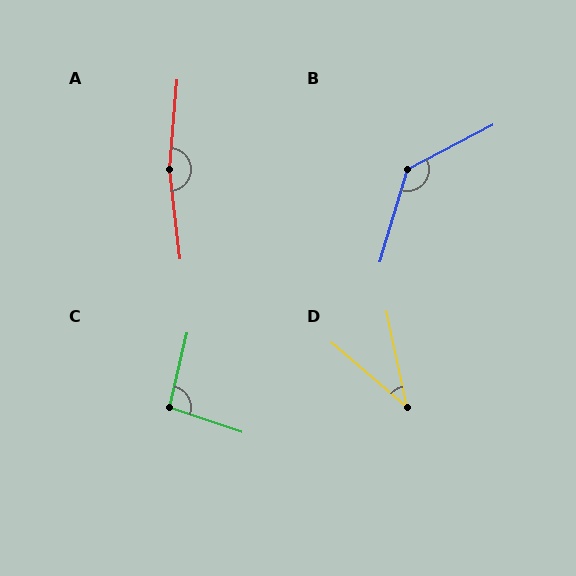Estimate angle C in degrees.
Approximately 95 degrees.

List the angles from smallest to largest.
D (38°), C (95°), B (134°), A (168°).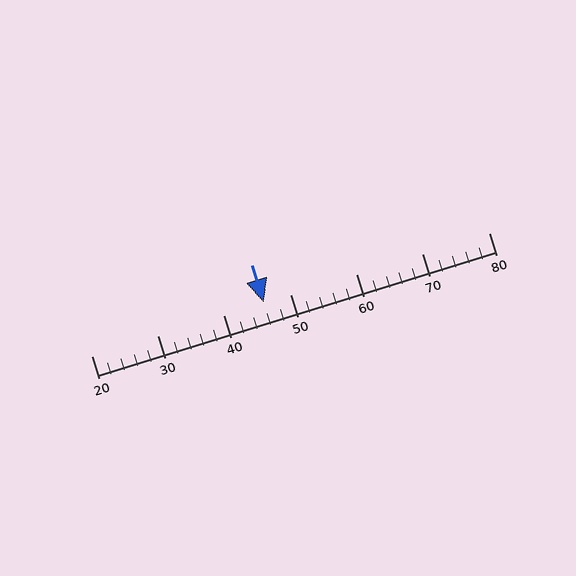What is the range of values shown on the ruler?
The ruler shows values from 20 to 80.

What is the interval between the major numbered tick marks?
The major tick marks are spaced 10 units apart.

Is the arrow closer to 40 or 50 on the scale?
The arrow is closer to 50.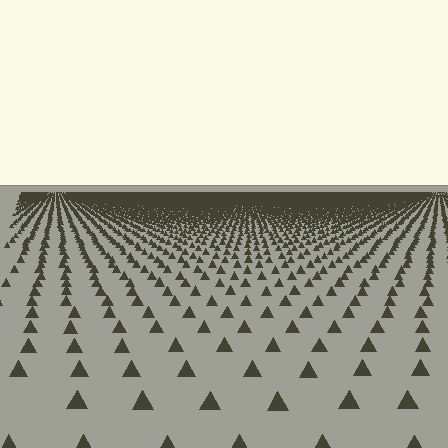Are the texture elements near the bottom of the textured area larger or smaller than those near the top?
Larger. Near the bottom, elements are closer to the viewer and appear at a bigger on-screen size.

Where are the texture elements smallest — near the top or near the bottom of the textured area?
Near the top.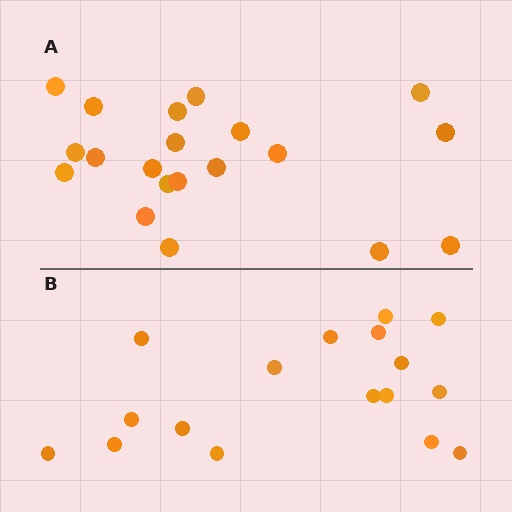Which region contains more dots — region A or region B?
Region A (the top region) has more dots.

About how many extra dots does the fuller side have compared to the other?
Region A has just a few more — roughly 2 or 3 more dots than region B.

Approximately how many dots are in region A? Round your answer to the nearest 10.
About 20 dots.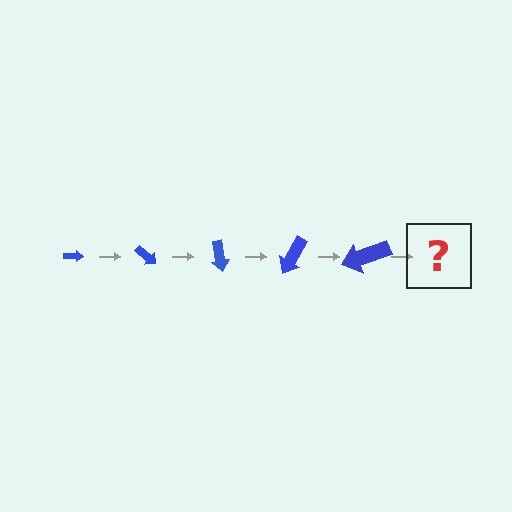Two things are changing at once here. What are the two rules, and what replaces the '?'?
The two rules are that the arrow grows larger each step and it rotates 40 degrees each step. The '?' should be an arrow, larger than the previous one and rotated 200 degrees from the start.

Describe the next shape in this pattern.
It should be an arrow, larger than the previous one and rotated 200 degrees from the start.